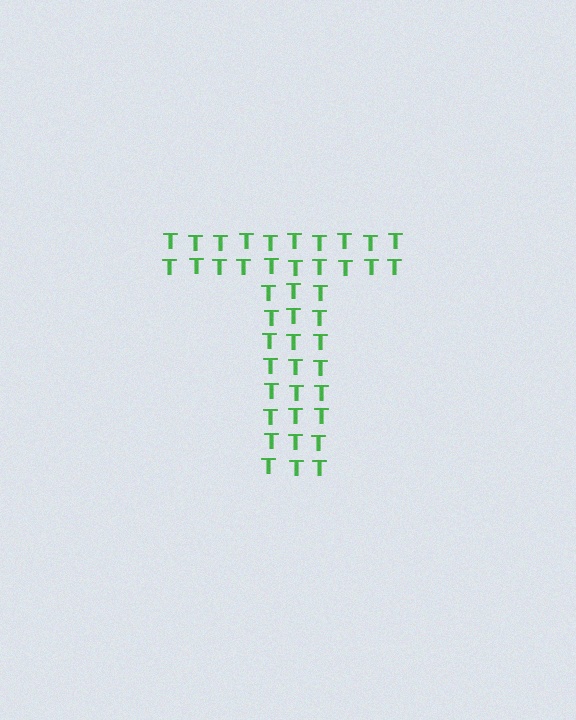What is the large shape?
The large shape is the letter T.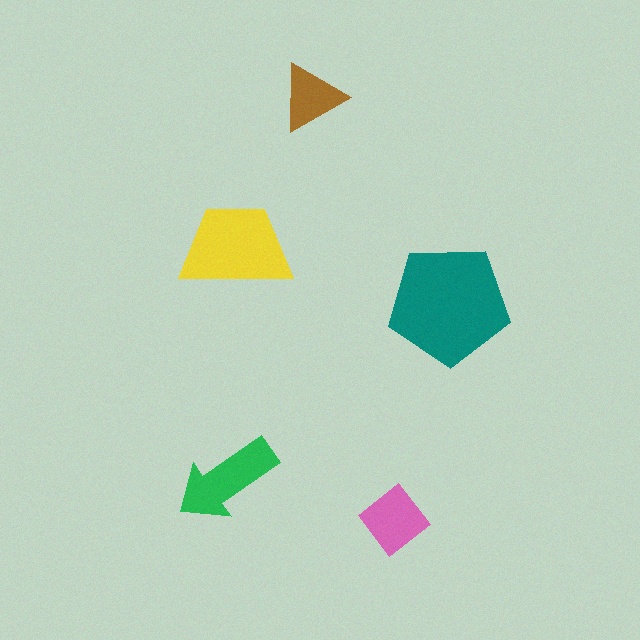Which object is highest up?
The brown triangle is topmost.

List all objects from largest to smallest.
The teal pentagon, the yellow trapezoid, the green arrow, the pink diamond, the brown triangle.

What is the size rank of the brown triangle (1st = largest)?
5th.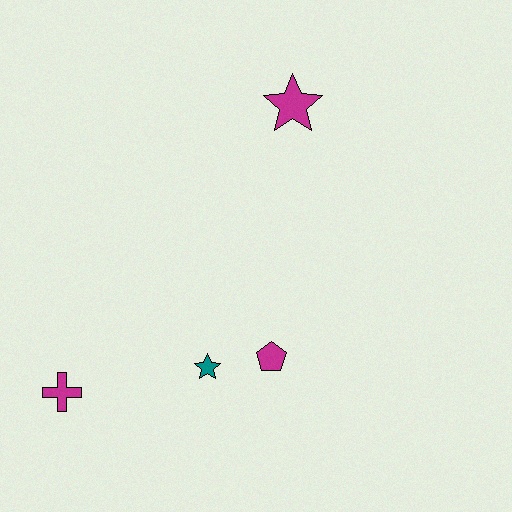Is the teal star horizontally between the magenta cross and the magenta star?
Yes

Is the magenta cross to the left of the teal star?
Yes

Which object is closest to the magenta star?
The magenta pentagon is closest to the magenta star.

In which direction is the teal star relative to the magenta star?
The teal star is below the magenta star.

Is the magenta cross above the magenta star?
No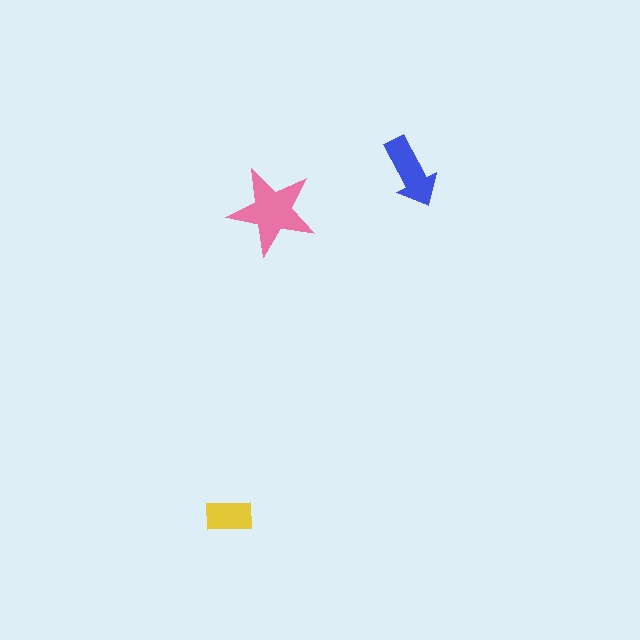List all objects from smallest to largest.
The yellow rectangle, the blue arrow, the pink star.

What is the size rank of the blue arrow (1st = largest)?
2nd.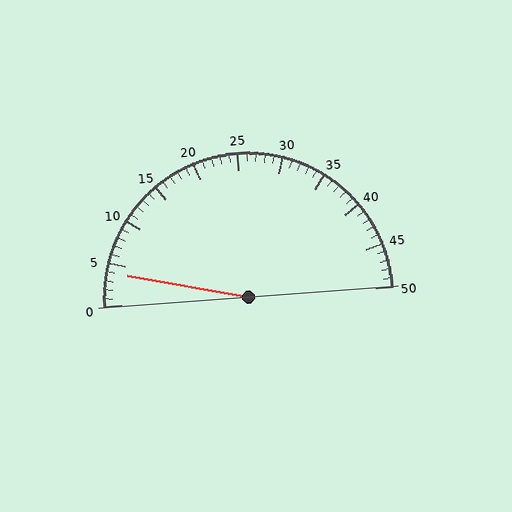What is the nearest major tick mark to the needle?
The nearest major tick mark is 5.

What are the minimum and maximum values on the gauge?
The gauge ranges from 0 to 50.